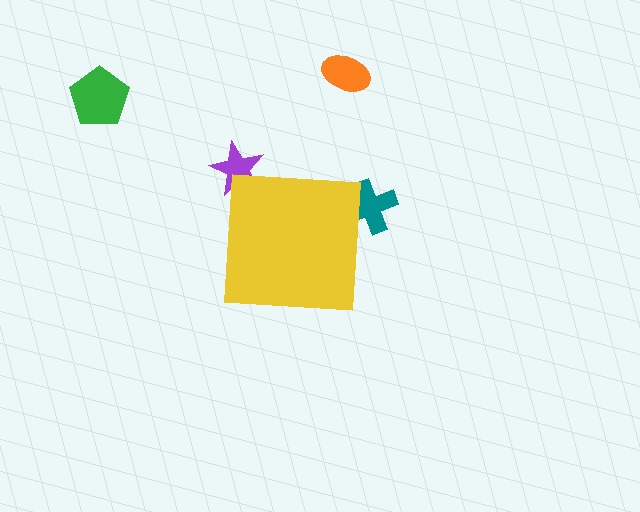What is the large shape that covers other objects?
A yellow square.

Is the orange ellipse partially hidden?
No, the orange ellipse is fully visible.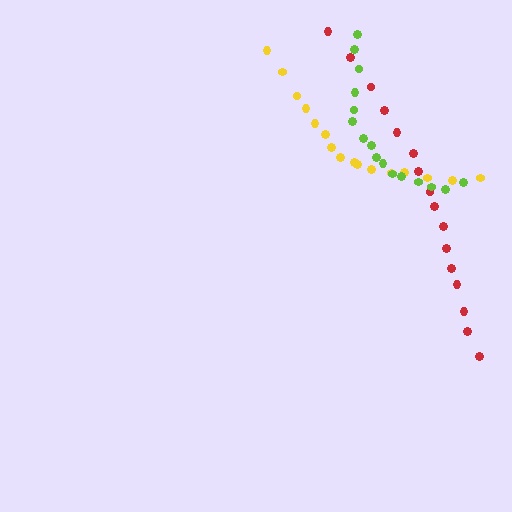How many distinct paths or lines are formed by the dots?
There are 3 distinct paths.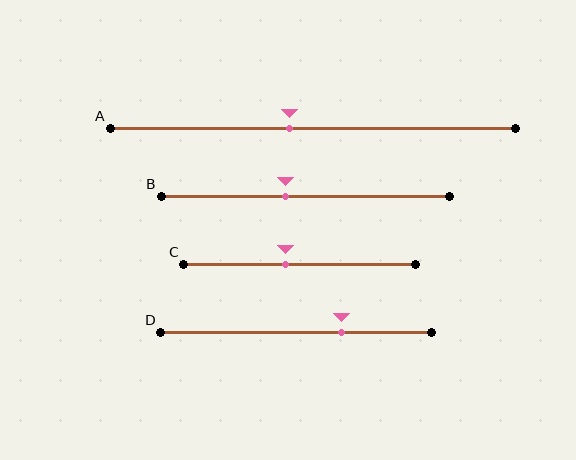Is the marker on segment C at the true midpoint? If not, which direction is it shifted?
No, the marker on segment C is shifted to the left by about 6% of the segment length.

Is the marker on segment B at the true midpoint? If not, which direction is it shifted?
No, the marker on segment B is shifted to the left by about 7% of the segment length.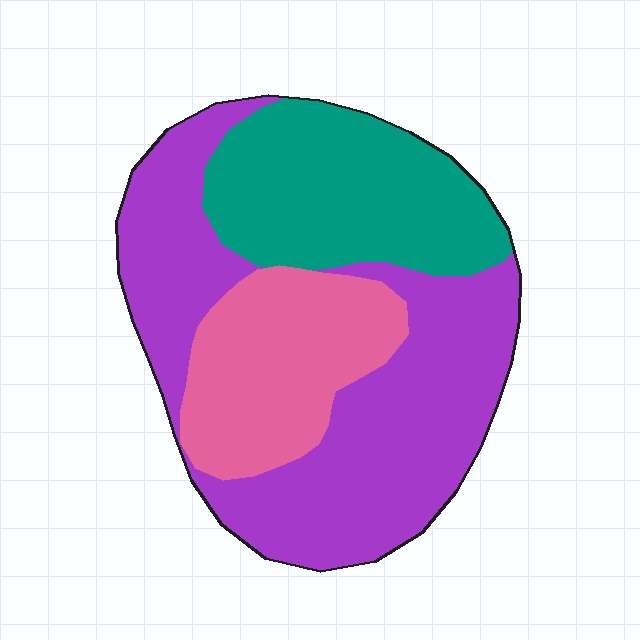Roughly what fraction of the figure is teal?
Teal covers about 30% of the figure.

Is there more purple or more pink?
Purple.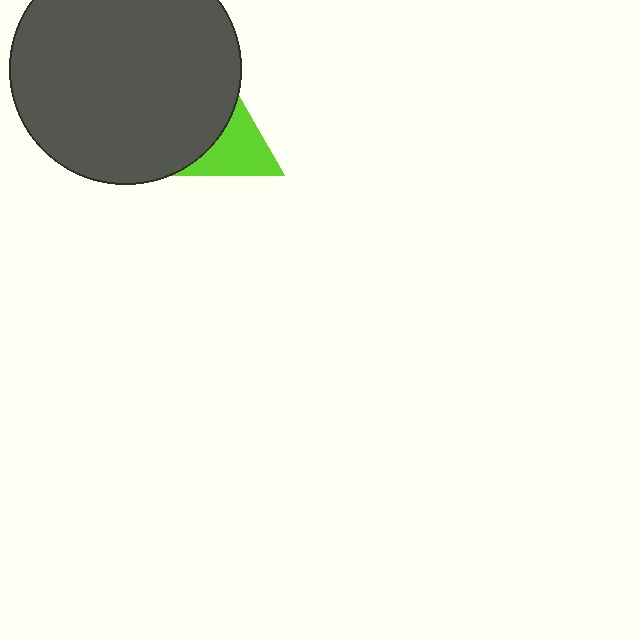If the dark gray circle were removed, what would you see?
You would see the complete lime triangle.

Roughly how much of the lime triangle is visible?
About half of it is visible (roughly 47%).